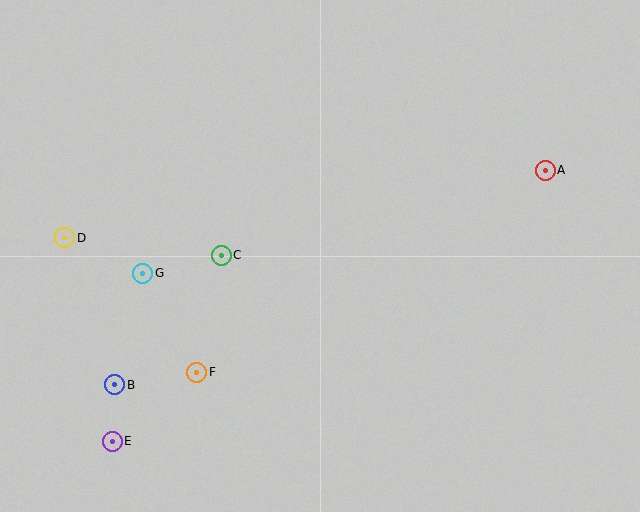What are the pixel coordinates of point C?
Point C is at (221, 255).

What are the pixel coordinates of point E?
Point E is at (112, 441).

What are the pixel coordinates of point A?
Point A is at (545, 170).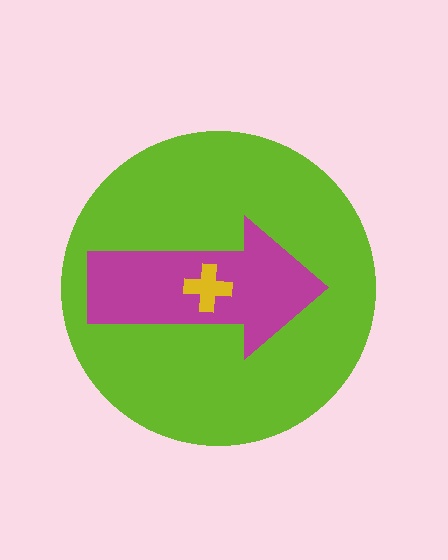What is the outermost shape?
The lime circle.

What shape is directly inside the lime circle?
The magenta arrow.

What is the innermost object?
The yellow cross.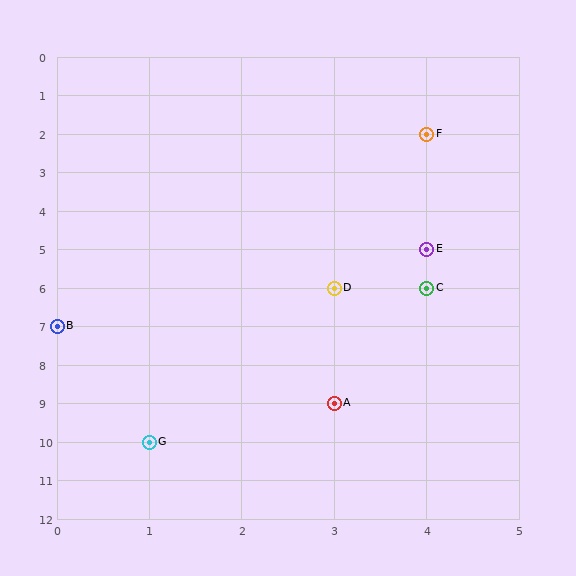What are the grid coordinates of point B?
Point B is at grid coordinates (0, 7).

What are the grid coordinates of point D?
Point D is at grid coordinates (3, 6).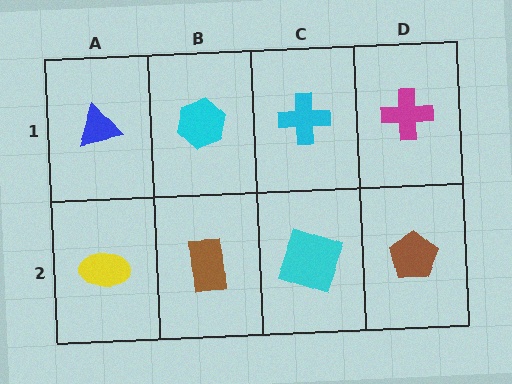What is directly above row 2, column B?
A cyan hexagon.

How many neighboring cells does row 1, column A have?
2.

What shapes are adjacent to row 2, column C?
A cyan cross (row 1, column C), a brown rectangle (row 2, column B), a brown pentagon (row 2, column D).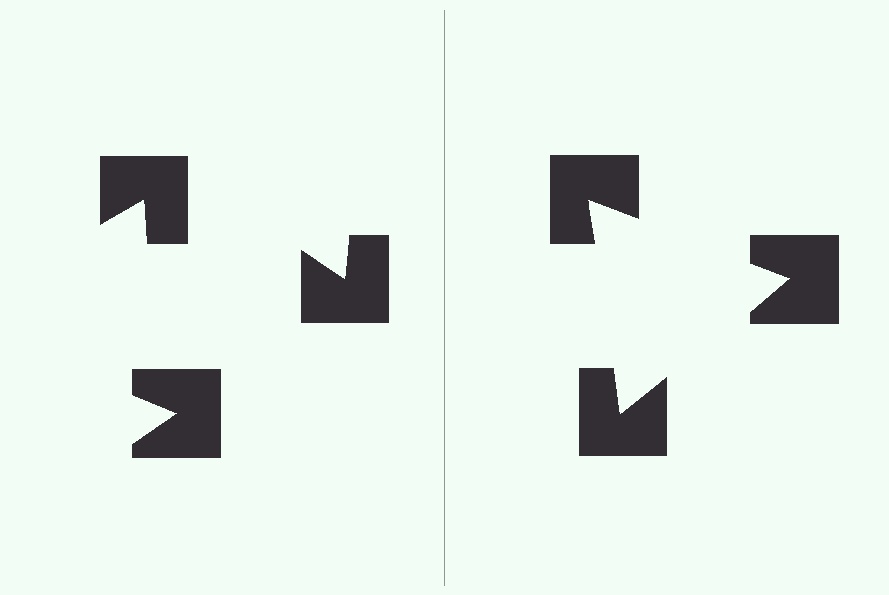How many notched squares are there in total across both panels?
6 — 3 on each side.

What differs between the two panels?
The notched squares are positioned identically on both sides; only the wedge orientations differ. On the right they align to a triangle; on the left they are misaligned.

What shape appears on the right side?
An illusory triangle.